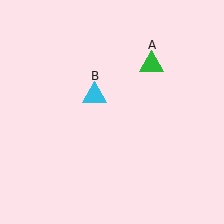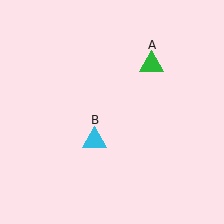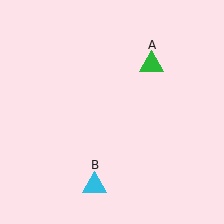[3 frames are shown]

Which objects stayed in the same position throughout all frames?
Green triangle (object A) remained stationary.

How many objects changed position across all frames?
1 object changed position: cyan triangle (object B).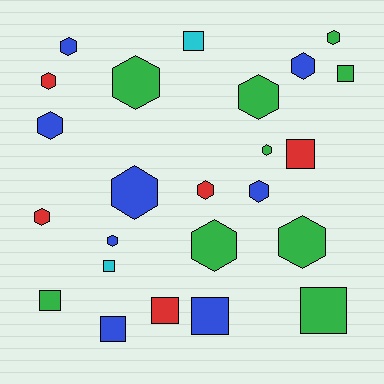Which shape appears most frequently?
Hexagon, with 15 objects.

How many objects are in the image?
There are 24 objects.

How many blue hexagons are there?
There are 6 blue hexagons.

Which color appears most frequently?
Green, with 9 objects.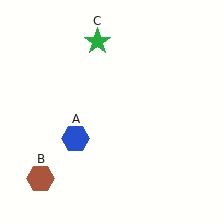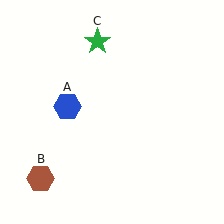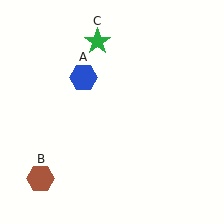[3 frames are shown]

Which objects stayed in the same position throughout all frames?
Brown hexagon (object B) and green star (object C) remained stationary.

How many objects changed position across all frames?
1 object changed position: blue hexagon (object A).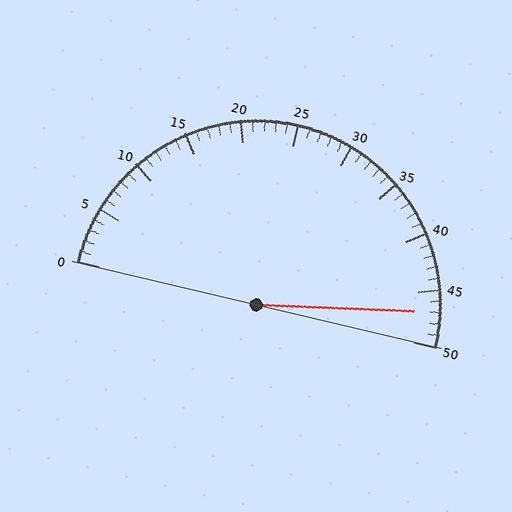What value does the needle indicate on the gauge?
The needle indicates approximately 47.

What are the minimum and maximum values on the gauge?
The gauge ranges from 0 to 50.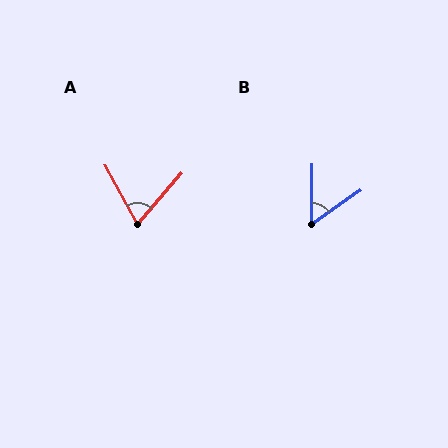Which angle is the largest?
A, at approximately 69 degrees.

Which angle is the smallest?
B, at approximately 54 degrees.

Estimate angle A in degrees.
Approximately 69 degrees.